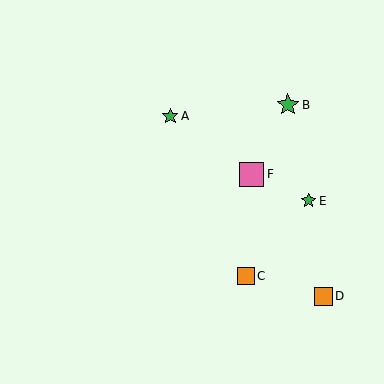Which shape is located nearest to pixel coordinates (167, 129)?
The green star (labeled A) at (170, 116) is nearest to that location.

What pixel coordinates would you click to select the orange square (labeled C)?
Click at (246, 276) to select the orange square C.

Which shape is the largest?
The pink square (labeled F) is the largest.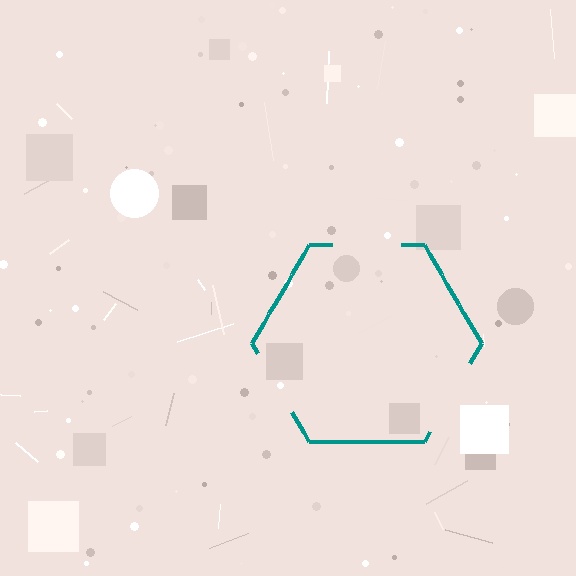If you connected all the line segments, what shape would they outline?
They would outline a hexagon.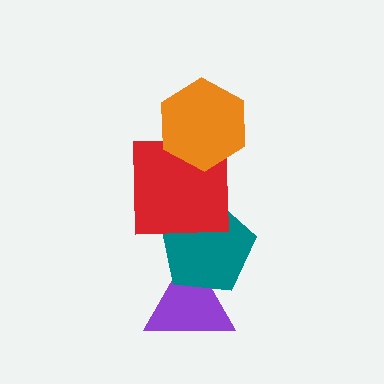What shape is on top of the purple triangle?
The teal pentagon is on top of the purple triangle.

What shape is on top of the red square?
The orange hexagon is on top of the red square.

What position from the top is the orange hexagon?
The orange hexagon is 1st from the top.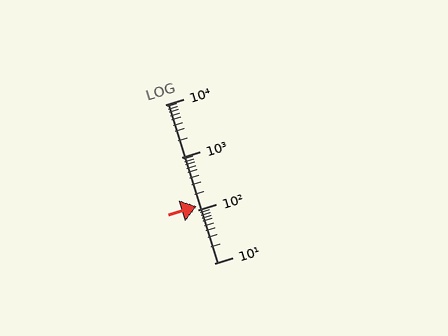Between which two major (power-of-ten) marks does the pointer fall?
The pointer is between 100 and 1000.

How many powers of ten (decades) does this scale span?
The scale spans 3 decades, from 10 to 10000.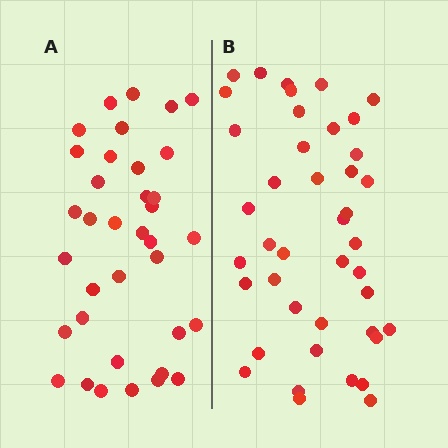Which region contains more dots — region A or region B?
Region B (the right region) has more dots.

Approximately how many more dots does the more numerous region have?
Region B has about 6 more dots than region A.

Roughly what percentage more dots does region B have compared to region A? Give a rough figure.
About 15% more.